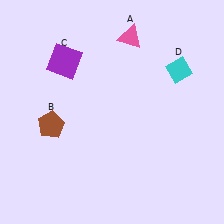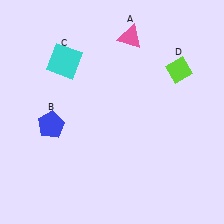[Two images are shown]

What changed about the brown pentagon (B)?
In Image 1, B is brown. In Image 2, it changed to blue.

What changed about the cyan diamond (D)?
In Image 1, D is cyan. In Image 2, it changed to lime.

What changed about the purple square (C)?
In Image 1, C is purple. In Image 2, it changed to cyan.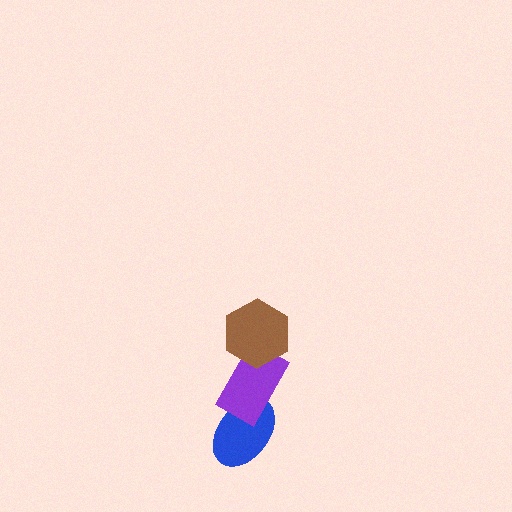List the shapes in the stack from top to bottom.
From top to bottom: the brown hexagon, the purple rectangle, the blue ellipse.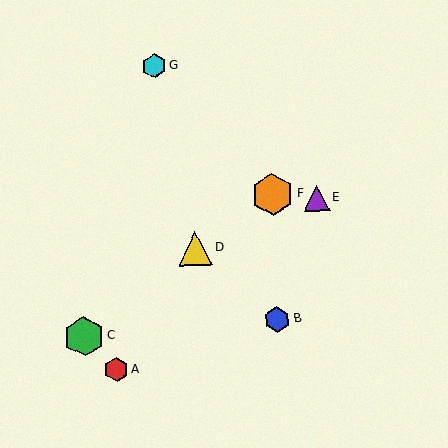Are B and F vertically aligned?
Yes, both are at x≈277.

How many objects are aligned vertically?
2 objects (B, F) are aligned vertically.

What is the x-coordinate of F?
Object F is at x≈273.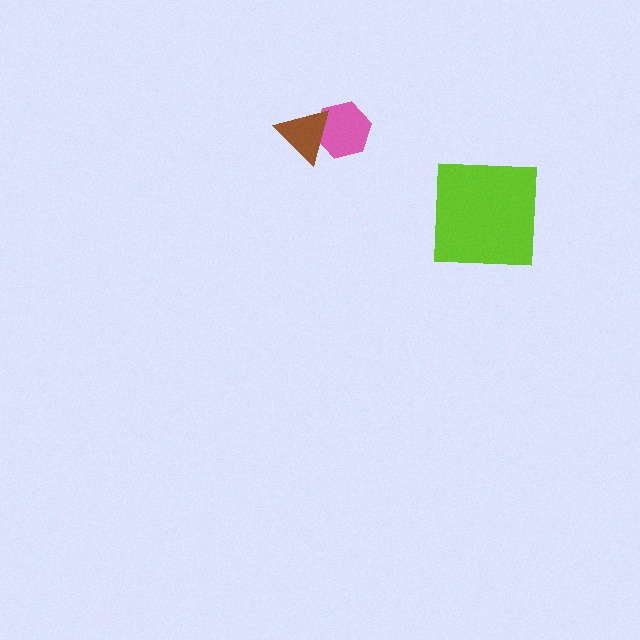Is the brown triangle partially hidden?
No, no other shape covers it.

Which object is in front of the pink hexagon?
The brown triangle is in front of the pink hexagon.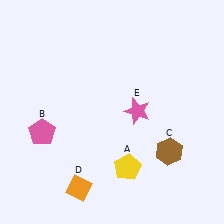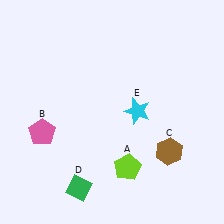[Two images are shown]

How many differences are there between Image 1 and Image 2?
There are 3 differences between the two images.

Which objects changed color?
A changed from yellow to lime. D changed from orange to green. E changed from pink to cyan.